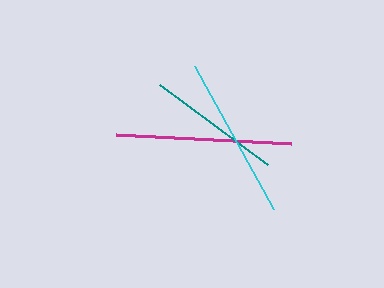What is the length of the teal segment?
The teal segment is approximately 135 pixels long.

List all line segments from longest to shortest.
From longest to shortest: magenta, cyan, teal.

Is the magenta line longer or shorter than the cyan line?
The magenta line is longer than the cyan line.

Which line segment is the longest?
The magenta line is the longest at approximately 176 pixels.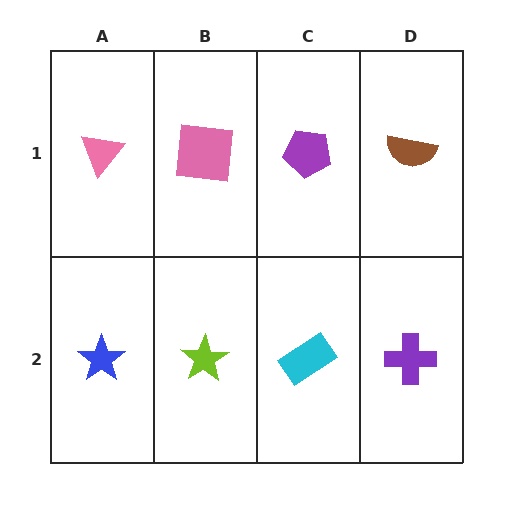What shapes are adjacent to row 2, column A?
A pink triangle (row 1, column A), a lime star (row 2, column B).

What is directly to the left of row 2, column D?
A cyan rectangle.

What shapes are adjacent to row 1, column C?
A cyan rectangle (row 2, column C), a pink square (row 1, column B), a brown semicircle (row 1, column D).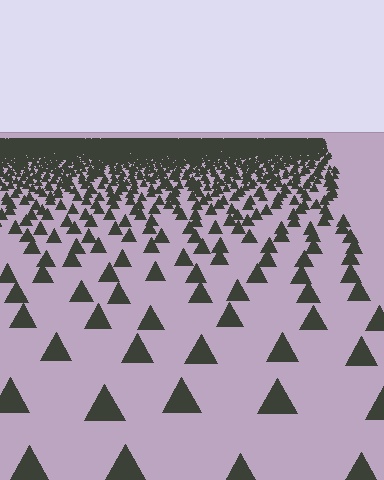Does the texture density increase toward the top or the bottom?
Density increases toward the top.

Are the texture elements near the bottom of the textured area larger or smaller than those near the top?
Larger. Near the bottom, elements are closer to the viewer and appear at a bigger on-screen size.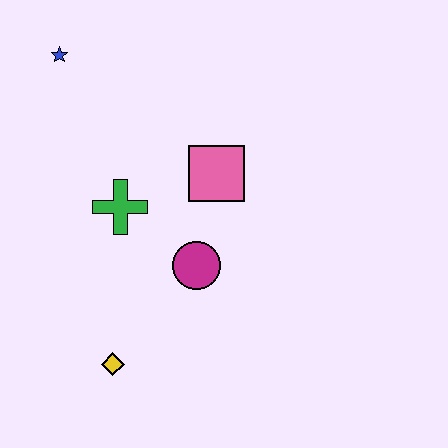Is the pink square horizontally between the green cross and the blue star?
No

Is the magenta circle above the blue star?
No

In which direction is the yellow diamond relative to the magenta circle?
The yellow diamond is below the magenta circle.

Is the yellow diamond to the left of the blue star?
No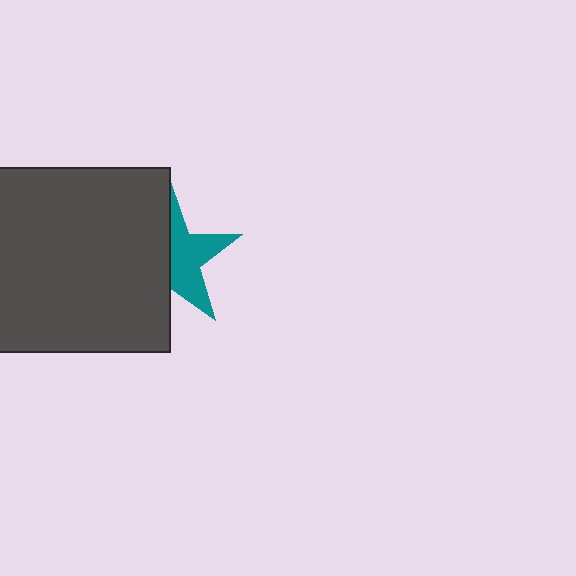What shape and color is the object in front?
The object in front is a dark gray rectangle.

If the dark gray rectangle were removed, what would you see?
You would see the complete teal star.